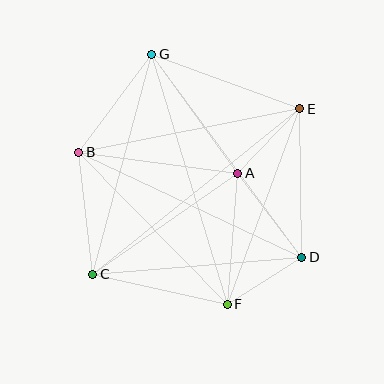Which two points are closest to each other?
Points D and F are closest to each other.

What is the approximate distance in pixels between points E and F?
The distance between E and F is approximately 209 pixels.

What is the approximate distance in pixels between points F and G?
The distance between F and G is approximately 261 pixels.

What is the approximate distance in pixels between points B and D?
The distance between B and D is approximately 247 pixels.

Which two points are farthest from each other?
Points C and E are farthest from each other.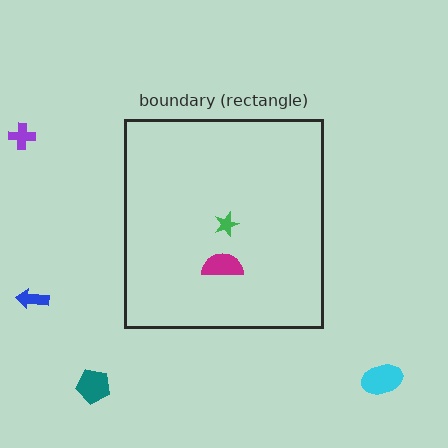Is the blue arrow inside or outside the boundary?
Outside.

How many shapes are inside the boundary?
2 inside, 4 outside.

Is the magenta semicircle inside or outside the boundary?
Inside.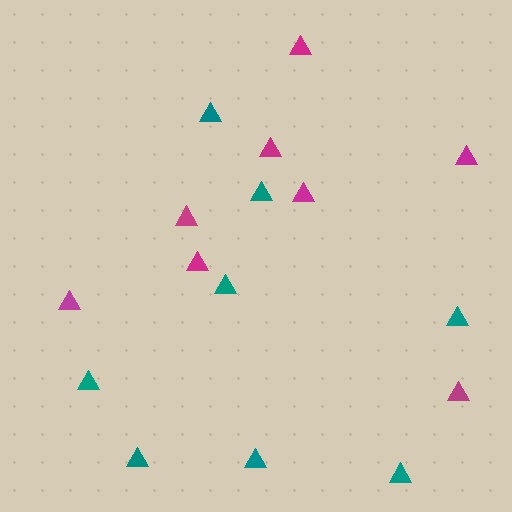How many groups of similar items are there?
There are 2 groups: one group of magenta triangles (8) and one group of teal triangles (8).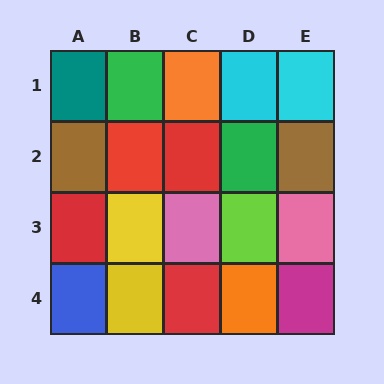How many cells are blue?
1 cell is blue.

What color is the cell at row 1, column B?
Green.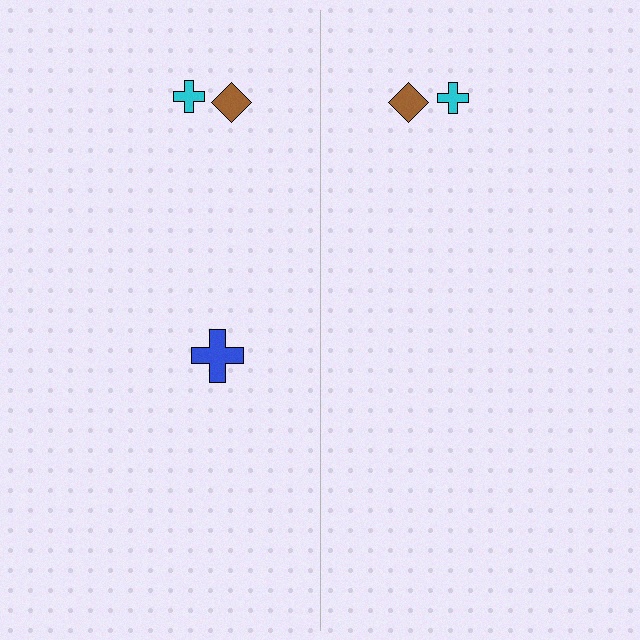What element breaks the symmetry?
A blue cross is missing from the right side.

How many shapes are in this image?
There are 5 shapes in this image.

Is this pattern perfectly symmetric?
No, the pattern is not perfectly symmetric. A blue cross is missing from the right side.